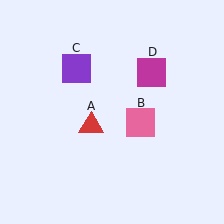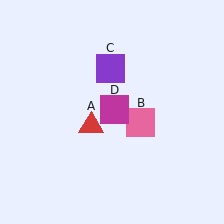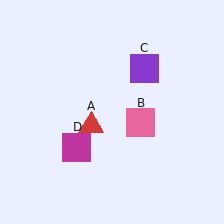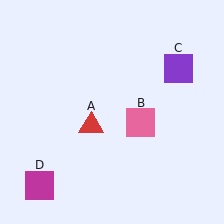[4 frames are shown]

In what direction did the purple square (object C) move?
The purple square (object C) moved right.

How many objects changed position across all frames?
2 objects changed position: purple square (object C), magenta square (object D).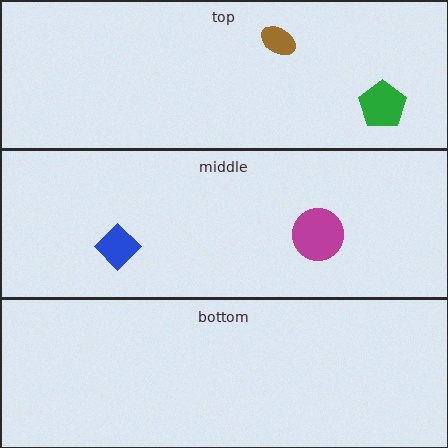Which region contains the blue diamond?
The middle region.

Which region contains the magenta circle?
The middle region.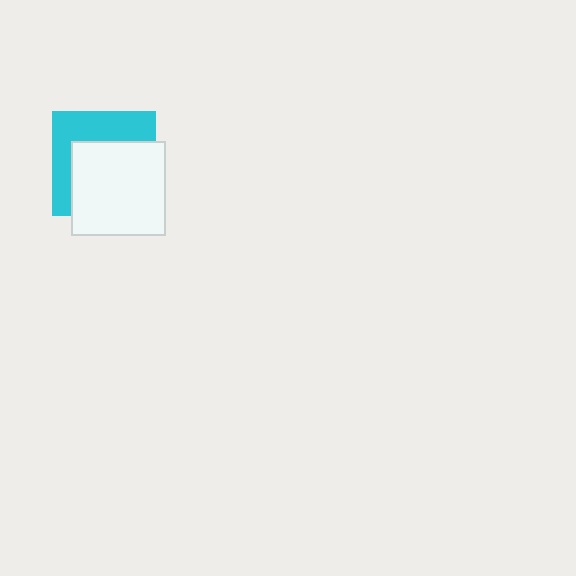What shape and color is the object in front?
The object in front is a white square.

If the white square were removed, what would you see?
You would see the complete cyan square.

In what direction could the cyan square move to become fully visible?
The cyan square could move toward the upper-left. That would shift it out from behind the white square entirely.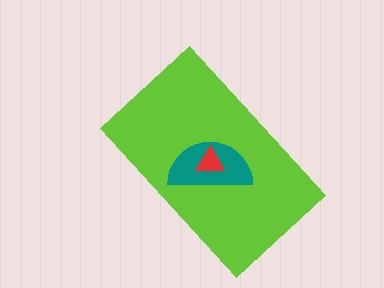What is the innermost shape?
The red triangle.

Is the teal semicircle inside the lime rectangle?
Yes.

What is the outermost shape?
The lime rectangle.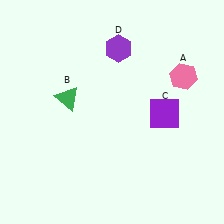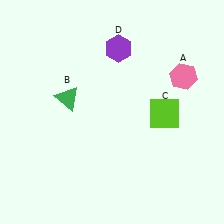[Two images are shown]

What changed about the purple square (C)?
In Image 1, C is purple. In Image 2, it changed to lime.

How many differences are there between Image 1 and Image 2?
There is 1 difference between the two images.